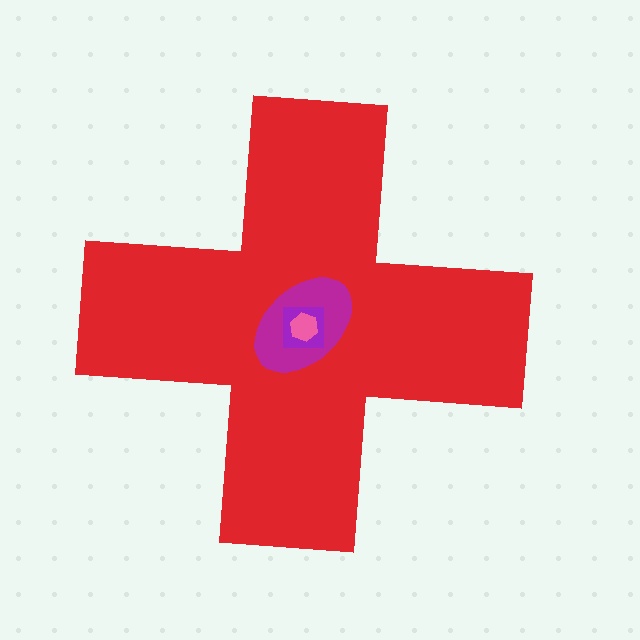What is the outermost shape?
The red cross.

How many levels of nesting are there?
4.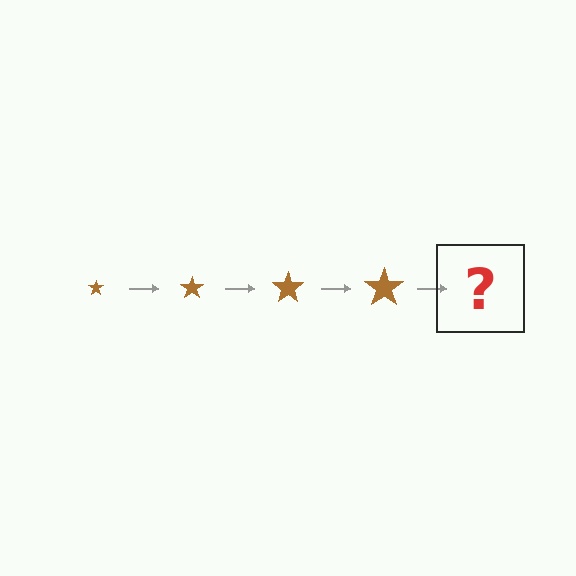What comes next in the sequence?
The next element should be a brown star, larger than the previous one.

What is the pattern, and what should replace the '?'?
The pattern is that the star gets progressively larger each step. The '?' should be a brown star, larger than the previous one.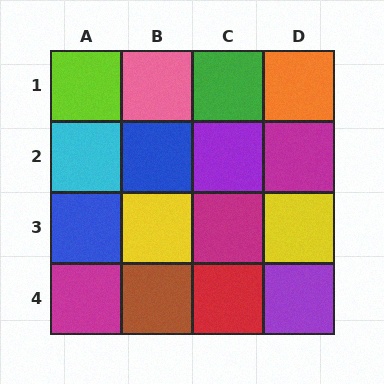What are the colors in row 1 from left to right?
Lime, pink, green, orange.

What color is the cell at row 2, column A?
Cyan.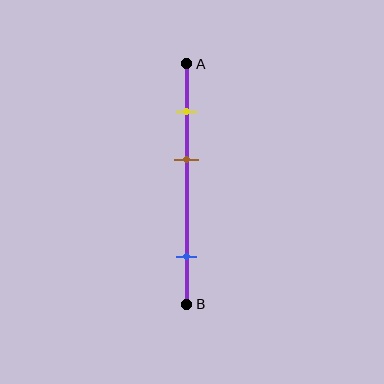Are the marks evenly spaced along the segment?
No, the marks are not evenly spaced.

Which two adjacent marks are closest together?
The yellow and brown marks are the closest adjacent pair.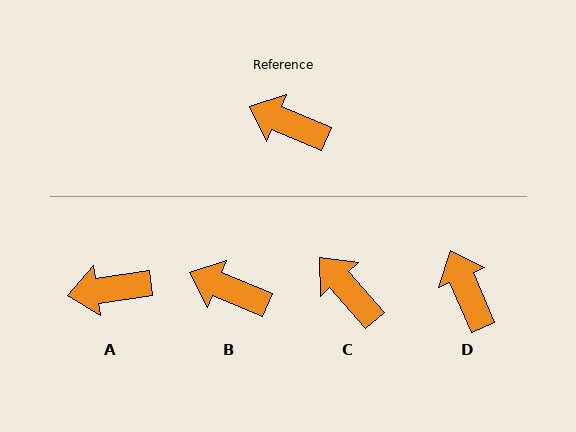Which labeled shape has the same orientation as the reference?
B.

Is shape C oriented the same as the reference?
No, it is off by about 26 degrees.